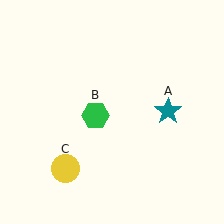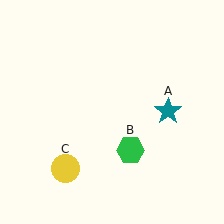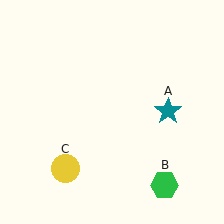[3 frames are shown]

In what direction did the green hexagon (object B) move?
The green hexagon (object B) moved down and to the right.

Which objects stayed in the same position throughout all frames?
Teal star (object A) and yellow circle (object C) remained stationary.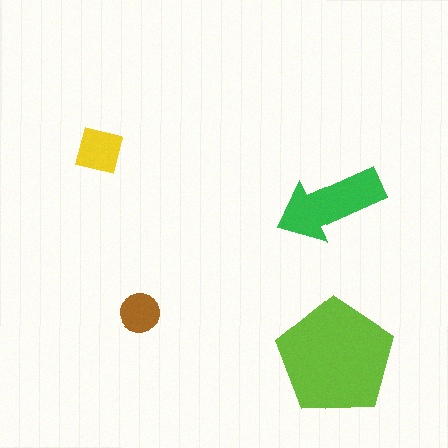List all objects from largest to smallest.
The lime pentagon, the green arrow, the yellow square, the brown circle.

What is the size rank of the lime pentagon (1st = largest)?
1st.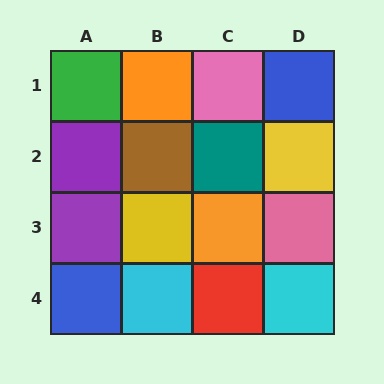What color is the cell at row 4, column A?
Blue.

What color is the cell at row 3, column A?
Purple.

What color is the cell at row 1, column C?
Pink.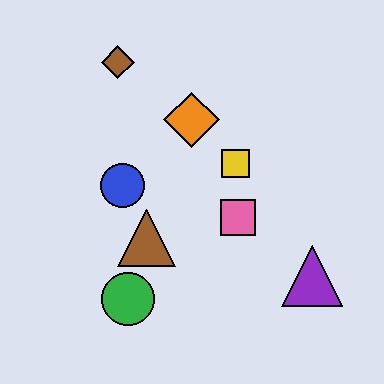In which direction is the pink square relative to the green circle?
The pink square is to the right of the green circle.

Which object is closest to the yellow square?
The pink square is closest to the yellow square.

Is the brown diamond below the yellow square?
No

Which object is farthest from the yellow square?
The green circle is farthest from the yellow square.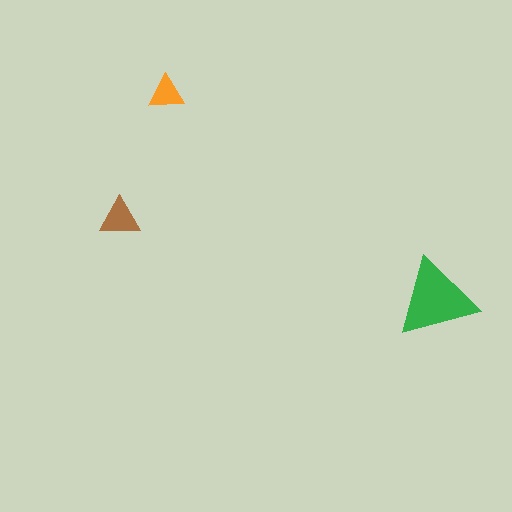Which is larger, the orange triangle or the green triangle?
The green one.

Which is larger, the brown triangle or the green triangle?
The green one.